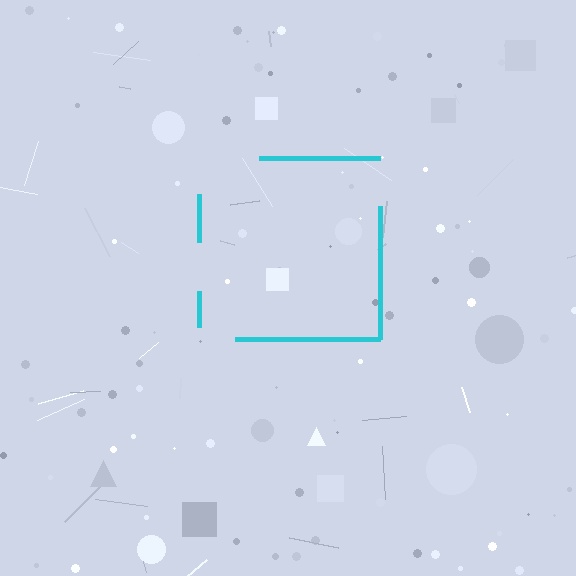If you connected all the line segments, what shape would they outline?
They would outline a square.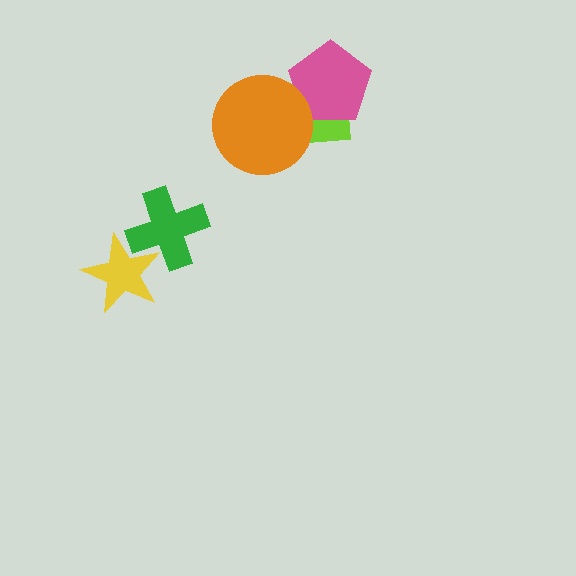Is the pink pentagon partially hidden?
Yes, it is partially covered by another shape.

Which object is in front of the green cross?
The yellow star is in front of the green cross.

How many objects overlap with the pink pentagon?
2 objects overlap with the pink pentagon.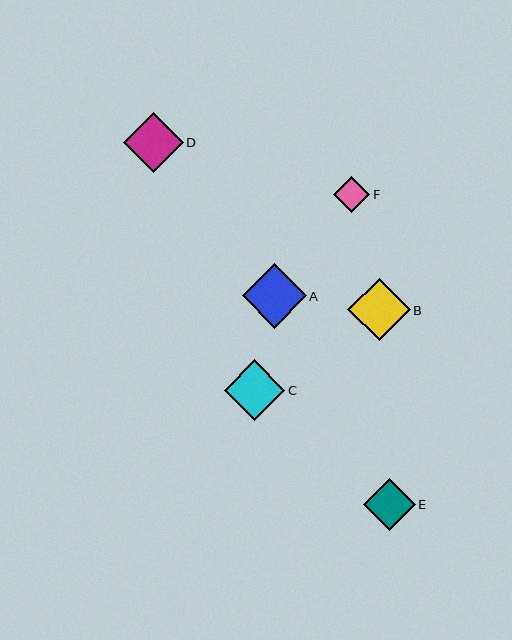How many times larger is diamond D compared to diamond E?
Diamond D is approximately 1.1 times the size of diamond E.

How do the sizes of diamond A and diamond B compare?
Diamond A and diamond B are approximately the same size.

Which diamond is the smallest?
Diamond F is the smallest with a size of approximately 36 pixels.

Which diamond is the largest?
Diamond A is the largest with a size of approximately 64 pixels.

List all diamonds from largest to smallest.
From largest to smallest: A, B, C, D, E, F.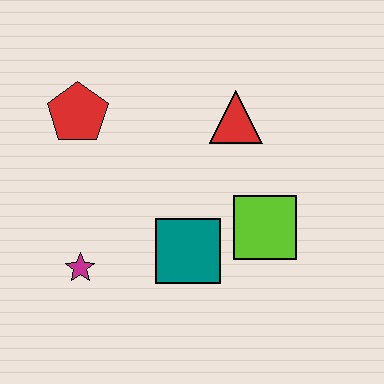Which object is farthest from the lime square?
The red pentagon is farthest from the lime square.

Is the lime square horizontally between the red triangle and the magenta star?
No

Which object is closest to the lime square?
The teal square is closest to the lime square.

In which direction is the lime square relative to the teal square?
The lime square is to the right of the teal square.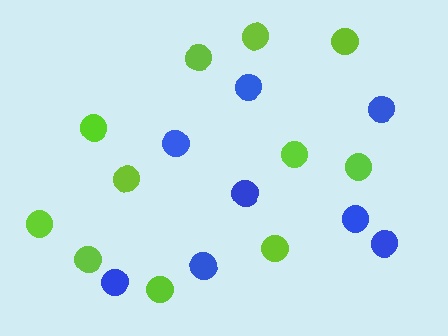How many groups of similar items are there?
There are 2 groups: one group of lime circles (11) and one group of blue circles (8).